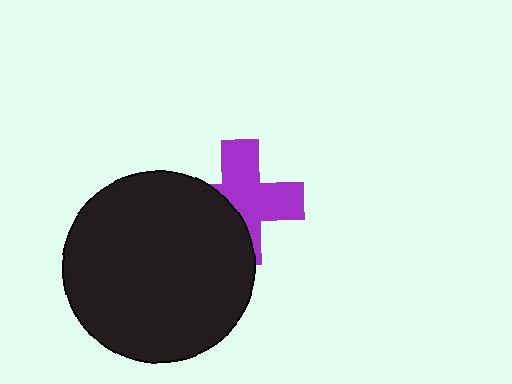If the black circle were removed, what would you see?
You would see the complete purple cross.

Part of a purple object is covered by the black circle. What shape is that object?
It is a cross.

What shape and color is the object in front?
The object in front is a black circle.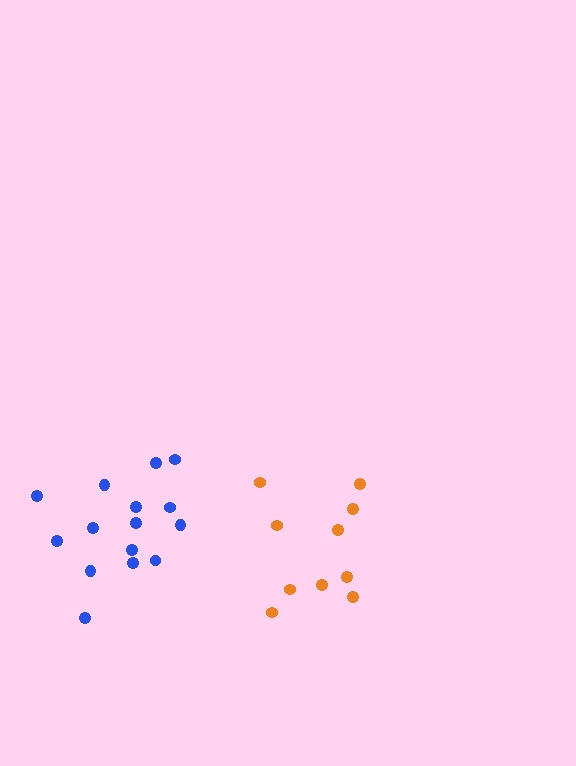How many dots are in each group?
Group 1: 15 dots, Group 2: 10 dots (25 total).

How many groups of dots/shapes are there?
There are 2 groups.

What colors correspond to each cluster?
The clusters are colored: blue, orange.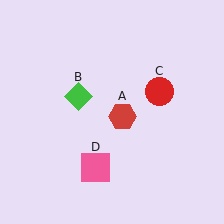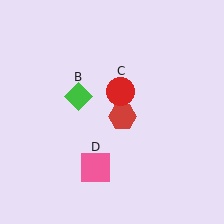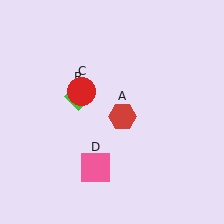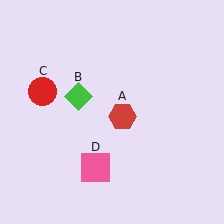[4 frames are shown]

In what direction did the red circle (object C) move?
The red circle (object C) moved left.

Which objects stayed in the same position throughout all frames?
Red hexagon (object A) and green diamond (object B) and pink square (object D) remained stationary.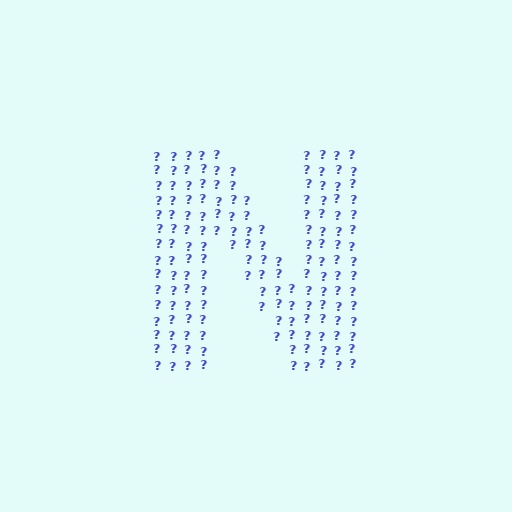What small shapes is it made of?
It is made of small question marks.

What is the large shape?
The large shape is the letter N.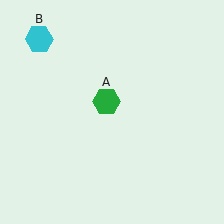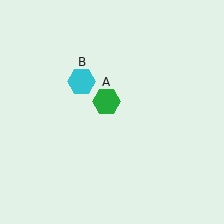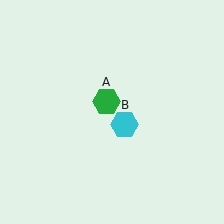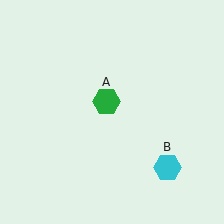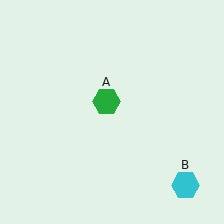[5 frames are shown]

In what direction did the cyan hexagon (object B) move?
The cyan hexagon (object B) moved down and to the right.